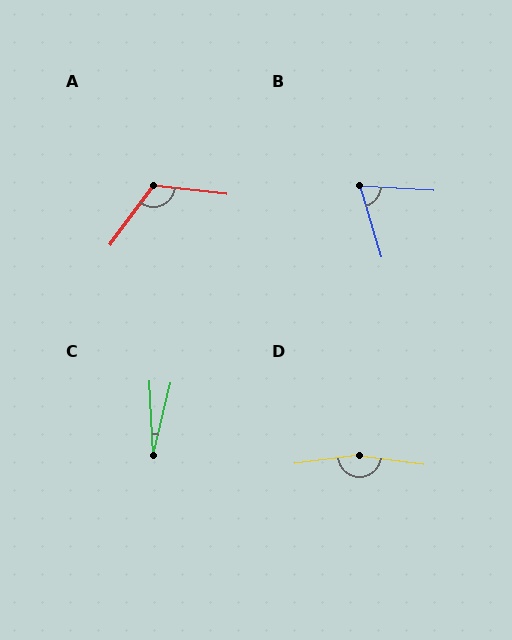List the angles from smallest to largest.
C (16°), B (69°), A (120°), D (165°).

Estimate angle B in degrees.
Approximately 69 degrees.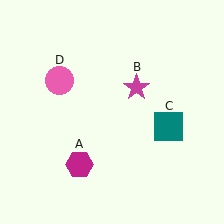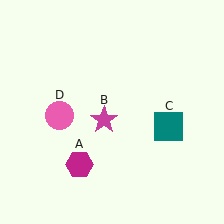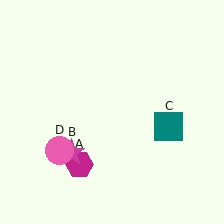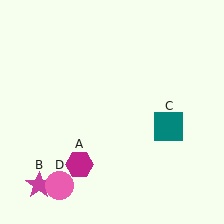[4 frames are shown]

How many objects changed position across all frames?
2 objects changed position: magenta star (object B), pink circle (object D).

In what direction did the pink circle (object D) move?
The pink circle (object D) moved down.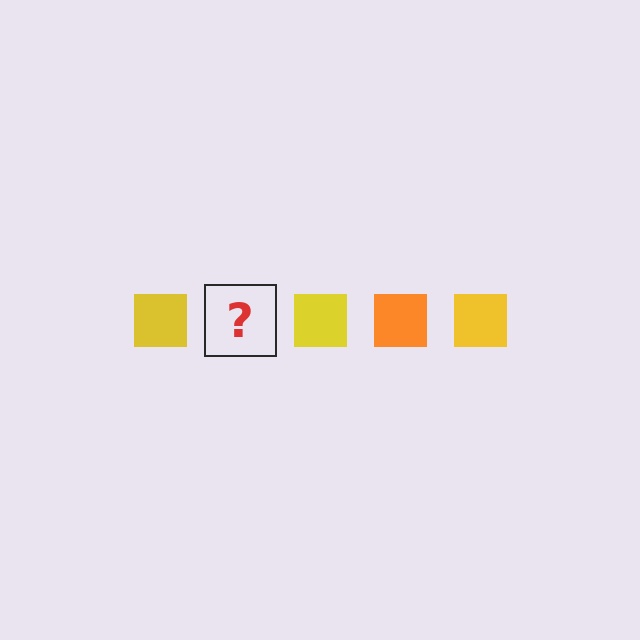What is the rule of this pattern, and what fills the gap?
The rule is that the pattern cycles through yellow, orange squares. The gap should be filled with an orange square.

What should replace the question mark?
The question mark should be replaced with an orange square.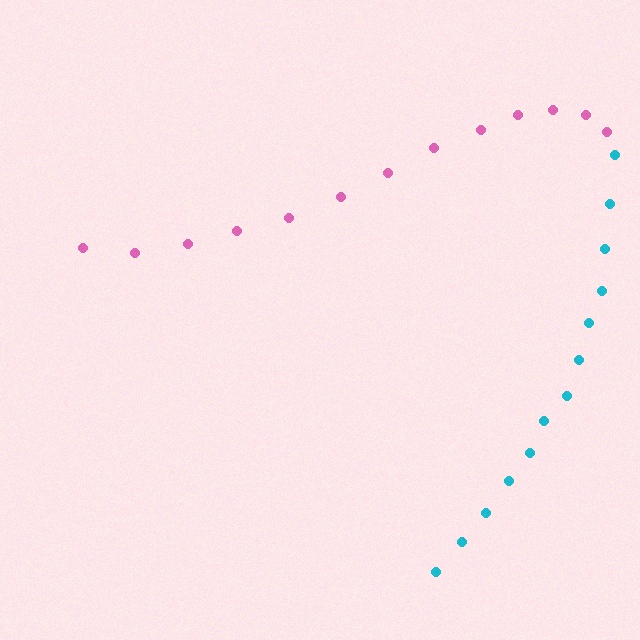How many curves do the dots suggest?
There are 2 distinct paths.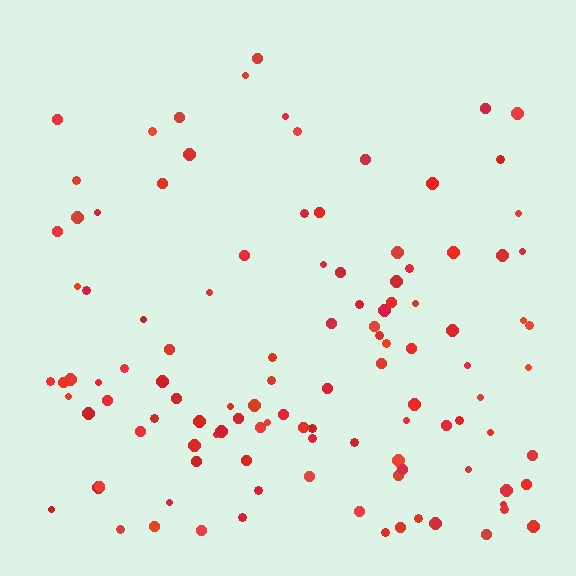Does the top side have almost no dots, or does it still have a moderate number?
Still a moderate number, just noticeably fewer than the bottom.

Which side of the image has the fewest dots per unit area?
The top.